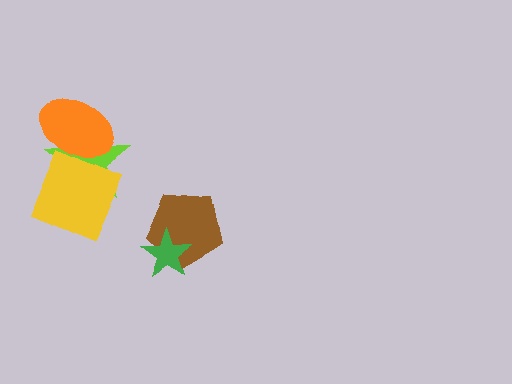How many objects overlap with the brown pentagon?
1 object overlaps with the brown pentagon.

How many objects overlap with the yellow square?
1 object overlaps with the yellow square.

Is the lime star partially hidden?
Yes, it is partially covered by another shape.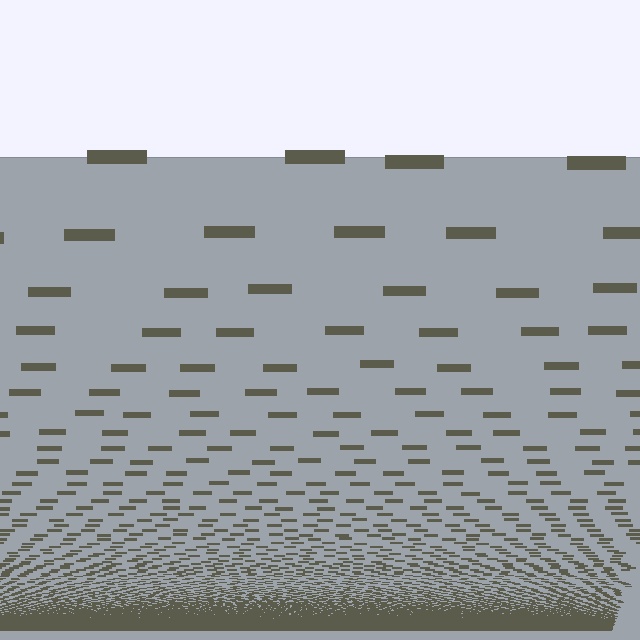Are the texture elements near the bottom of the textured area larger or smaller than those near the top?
Smaller. The gradient is inverted — elements near the bottom are smaller and denser.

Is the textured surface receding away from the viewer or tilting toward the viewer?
The surface appears to tilt toward the viewer. Texture elements get larger and sparser toward the top.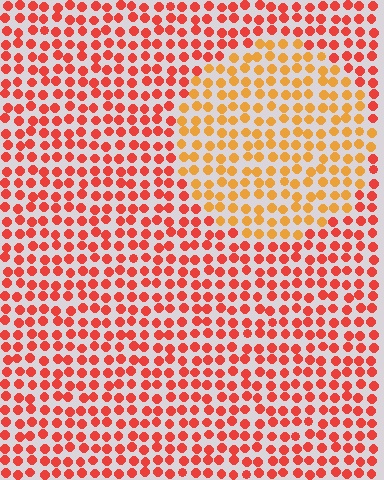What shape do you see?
I see a circle.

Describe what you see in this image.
The image is filled with small red elements in a uniform arrangement. A circle-shaped region is visible where the elements are tinted to a slightly different hue, forming a subtle color boundary.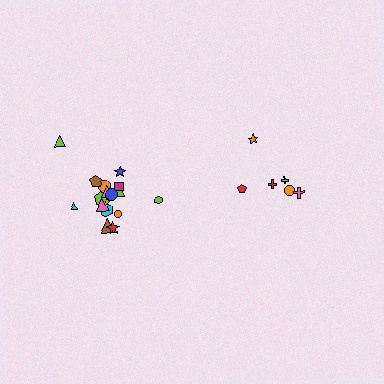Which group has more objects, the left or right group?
The left group.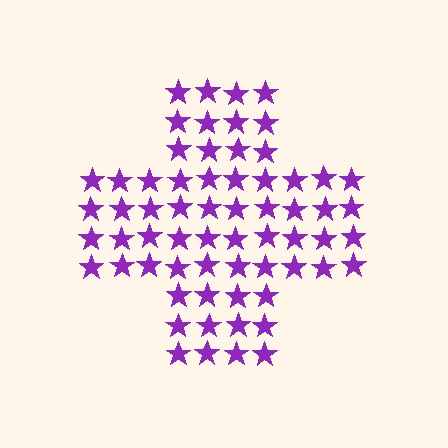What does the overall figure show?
The overall figure shows a cross.